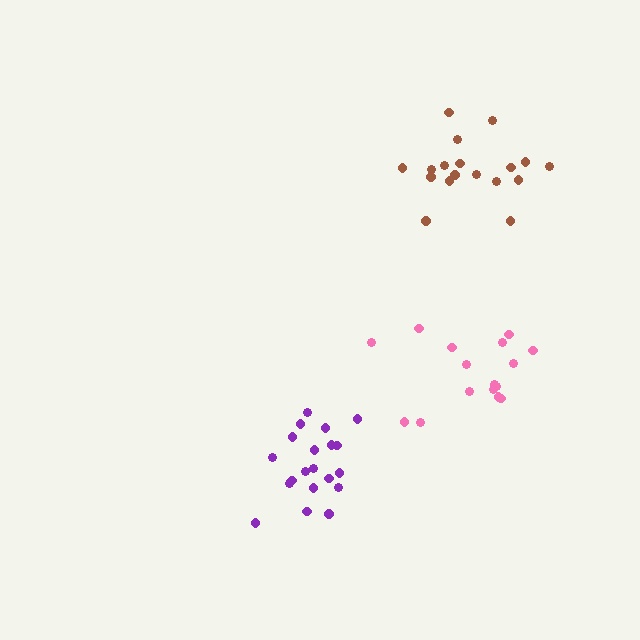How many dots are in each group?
Group 1: 16 dots, Group 2: 18 dots, Group 3: 20 dots (54 total).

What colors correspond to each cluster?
The clusters are colored: pink, brown, purple.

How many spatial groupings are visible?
There are 3 spatial groupings.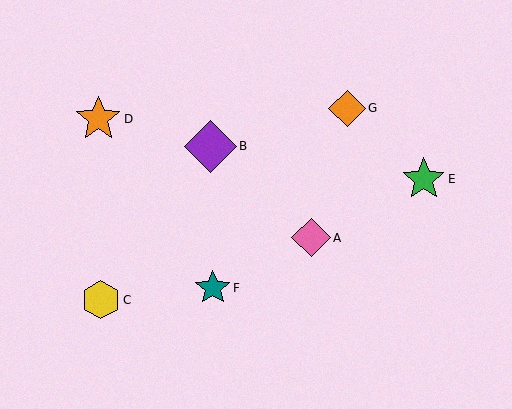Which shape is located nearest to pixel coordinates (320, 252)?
The pink diamond (labeled A) at (311, 238) is nearest to that location.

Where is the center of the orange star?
The center of the orange star is at (98, 119).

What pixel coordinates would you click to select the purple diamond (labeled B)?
Click at (210, 146) to select the purple diamond B.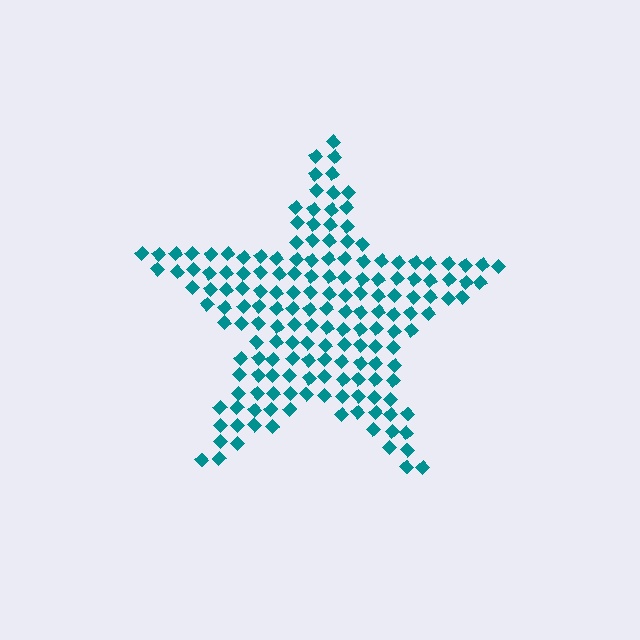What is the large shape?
The large shape is a star.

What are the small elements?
The small elements are diamonds.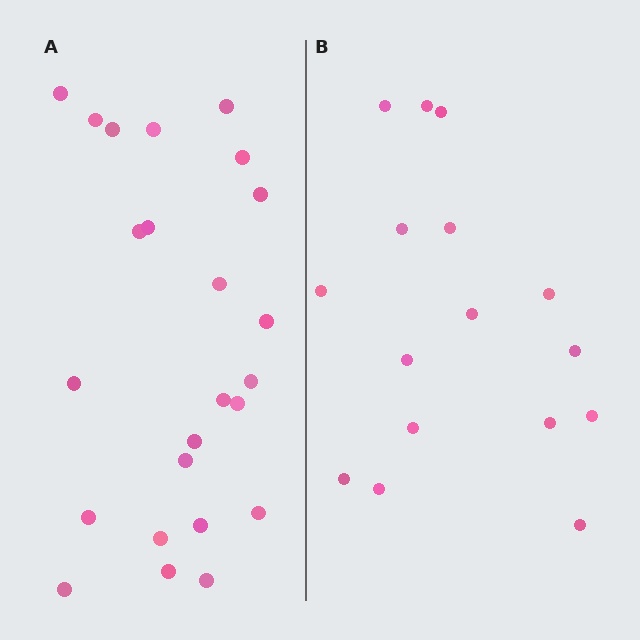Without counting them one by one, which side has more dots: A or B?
Region A (the left region) has more dots.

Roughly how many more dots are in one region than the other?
Region A has roughly 8 or so more dots than region B.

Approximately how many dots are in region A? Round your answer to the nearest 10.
About 20 dots. (The exact count is 24, which rounds to 20.)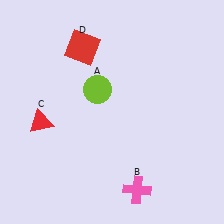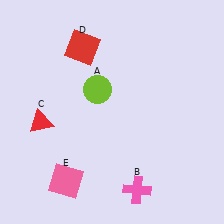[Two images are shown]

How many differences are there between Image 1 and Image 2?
There is 1 difference between the two images.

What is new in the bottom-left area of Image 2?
A pink square (E) was added in the bottom-left area of Image 2.